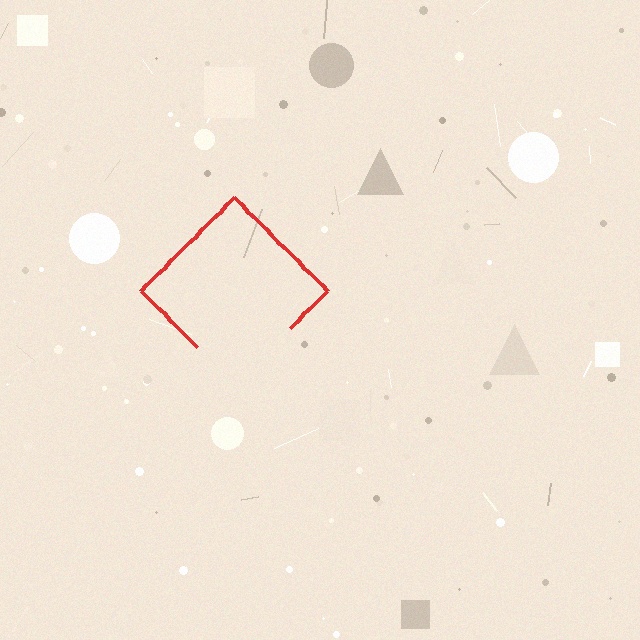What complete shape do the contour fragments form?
The contour fragments form a diamond.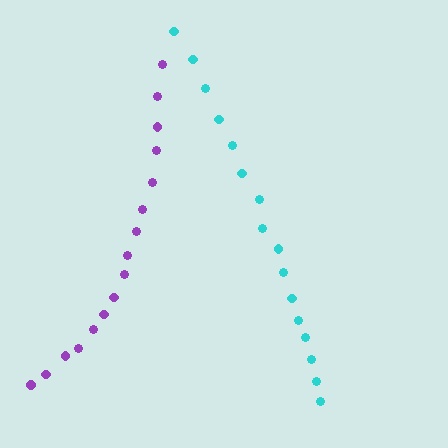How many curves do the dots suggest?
There are 2 distinct paths.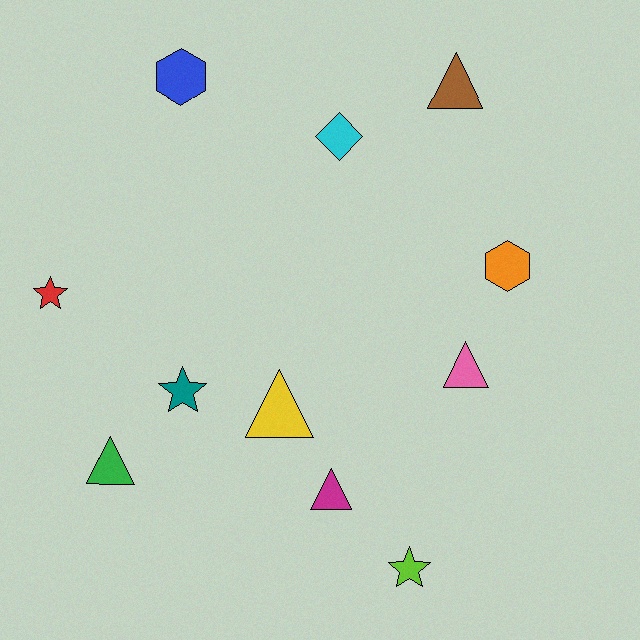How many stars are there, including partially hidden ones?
There are 3 stars.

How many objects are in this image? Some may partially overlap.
There are 11 objects.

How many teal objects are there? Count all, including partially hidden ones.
There is 1 teal object.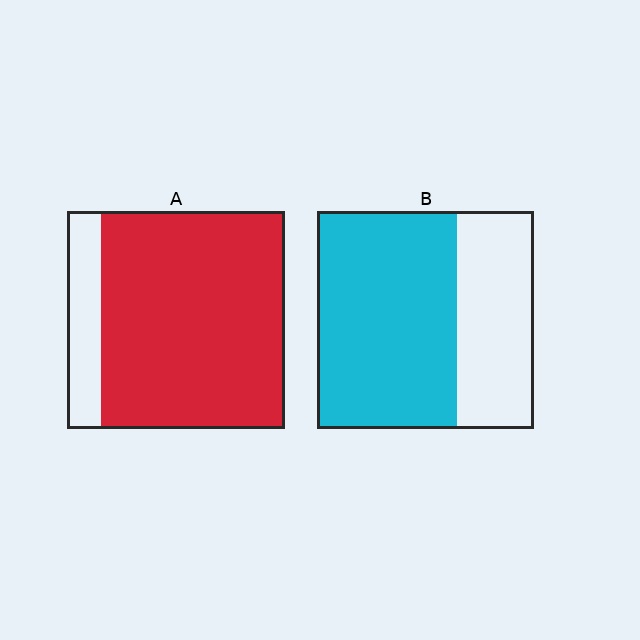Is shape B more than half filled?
Yes.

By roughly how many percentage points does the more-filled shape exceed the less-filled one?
By roughly 20 percentage points (A over B).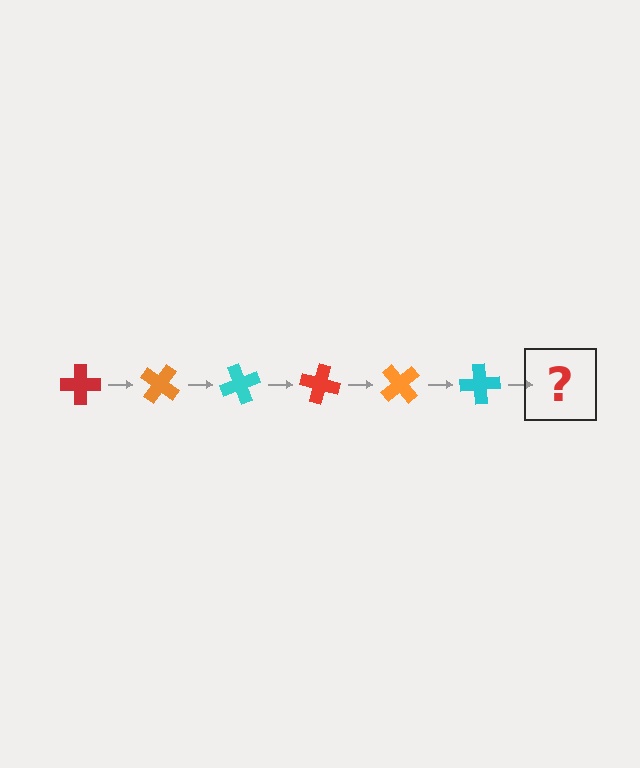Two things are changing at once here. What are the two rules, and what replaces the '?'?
The two rules are that it rotates 35 degrees each step and the color cycles through red, orange, and cyan. The '?' should be a red cross, rotated 210 degrees from the start.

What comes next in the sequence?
The next element should be a red cross, rotated 210 degrees from the start.